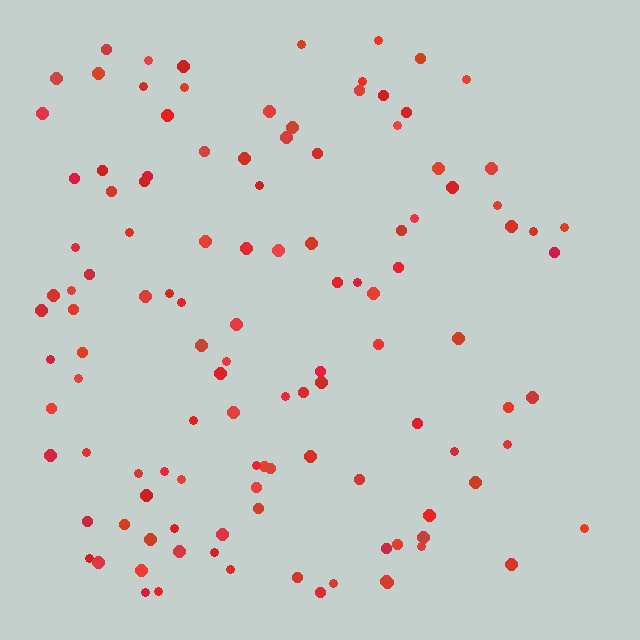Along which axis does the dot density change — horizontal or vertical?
Horizontal.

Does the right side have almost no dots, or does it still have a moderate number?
Still a moderate number, just noticeably fewer than the left.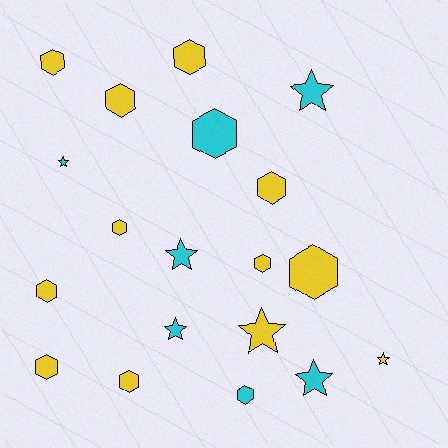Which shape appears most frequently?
Hexagon, with 12 objects.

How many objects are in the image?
There are 19 objects.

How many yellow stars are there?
There are 2 yellow stars.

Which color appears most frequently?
Yellow, with 12 objects.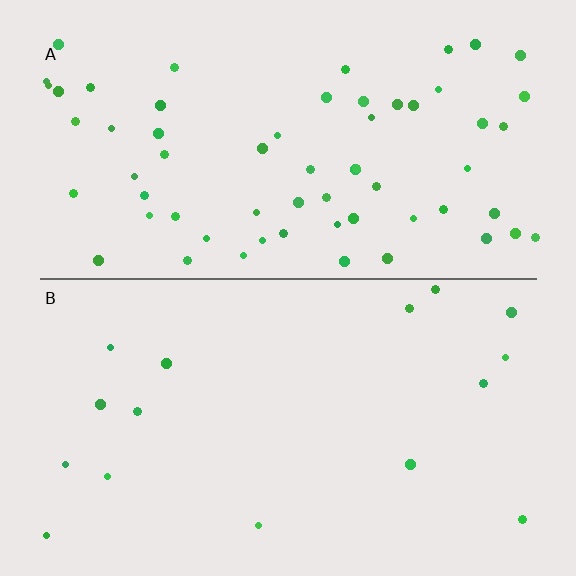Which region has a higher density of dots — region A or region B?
A (the top).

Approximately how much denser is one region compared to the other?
Approximately 4.0× — region A over region B.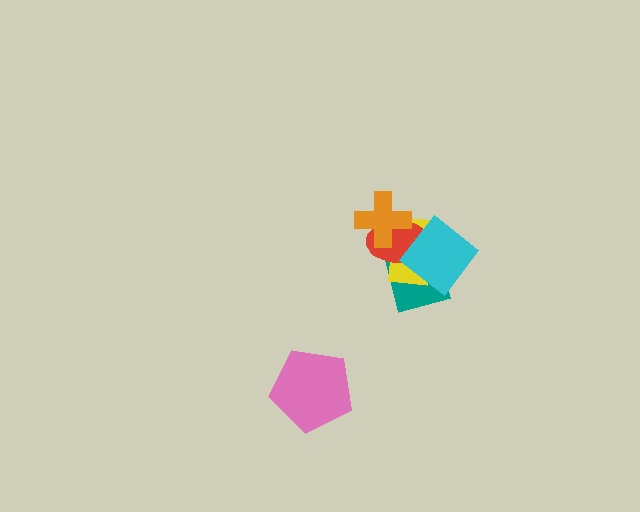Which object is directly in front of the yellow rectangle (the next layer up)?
The red ellipse is directly in front of the yellow rectangle.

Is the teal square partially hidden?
Yes, it is partially covered by another shape.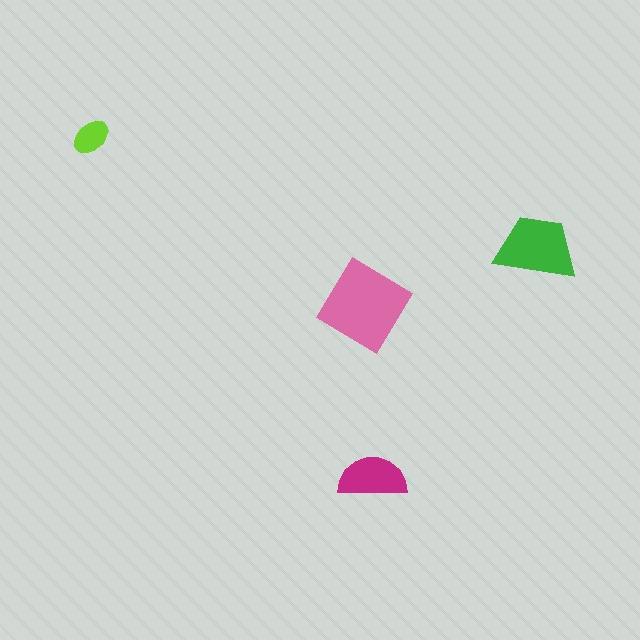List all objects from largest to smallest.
The pink diamond, the green trapezoid, the magenta semicircle, the lime ellipse.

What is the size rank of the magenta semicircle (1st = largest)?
3rd.